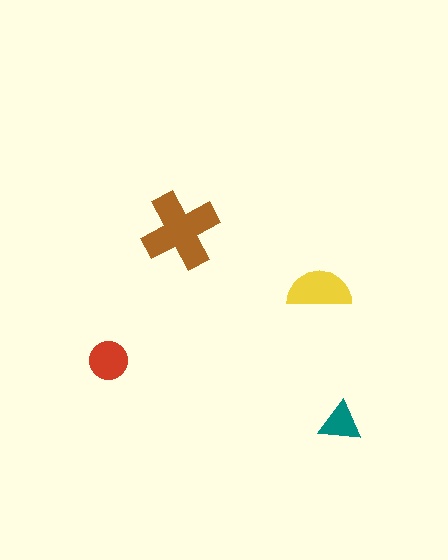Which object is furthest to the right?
The teal triangle is rightmost.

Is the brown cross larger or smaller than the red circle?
Larger.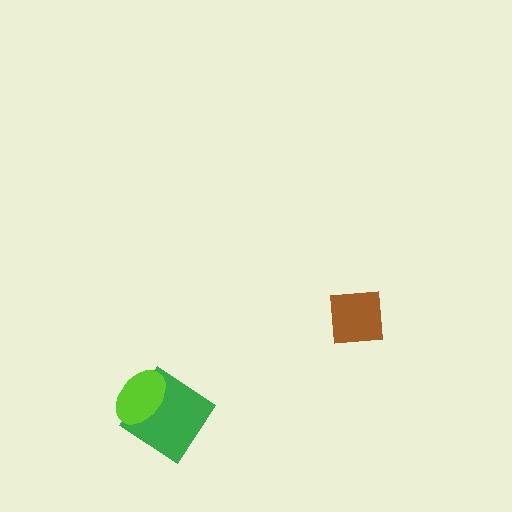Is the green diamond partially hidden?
Yes, it is partially covered by another shape.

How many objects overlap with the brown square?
0 objects overlap with the brown square.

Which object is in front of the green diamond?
The lime ellipse is in front of the green diamond.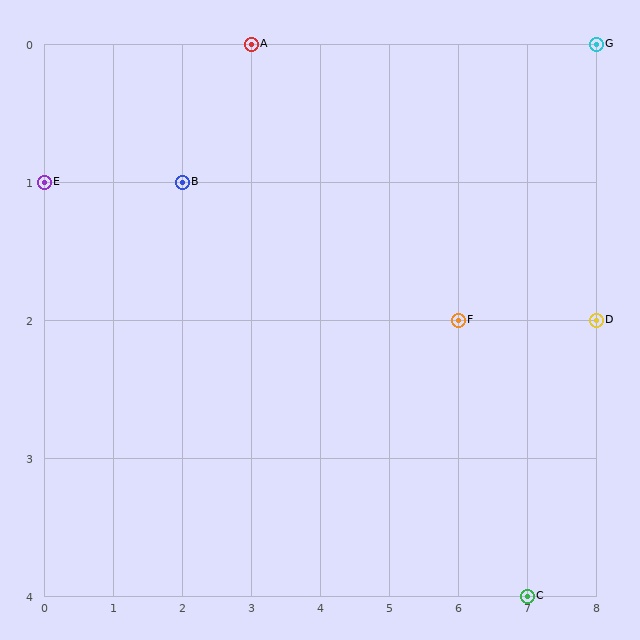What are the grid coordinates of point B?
Point B is at grid coordinates (2, 1).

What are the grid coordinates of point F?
Point F is at grid coordinates (6, 2).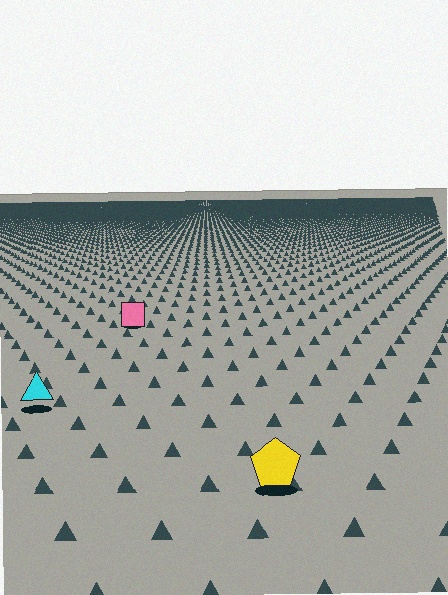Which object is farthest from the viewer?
The pink square is farthest from the viewer. It appears smaller and the ground texture around it is denser.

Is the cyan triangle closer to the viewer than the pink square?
Yes. The cyan triangle is closer — you can tell from the texture gradient: the ground texture is coarser near it.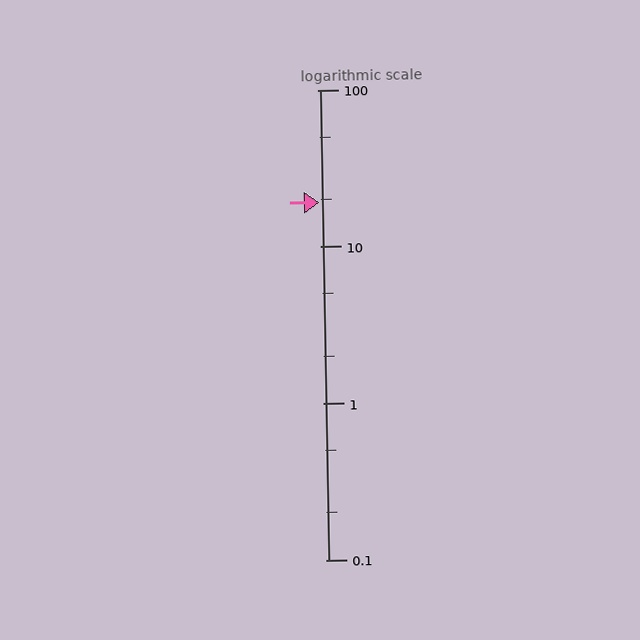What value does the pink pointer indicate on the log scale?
The pointer indicates approximately 19.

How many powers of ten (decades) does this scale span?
The scale spans 3 decades, from 0.1 to 100.